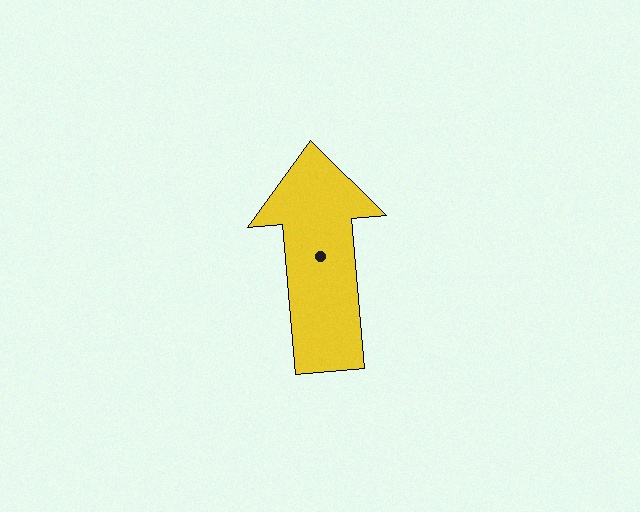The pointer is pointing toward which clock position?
Roughly 12 o'clock.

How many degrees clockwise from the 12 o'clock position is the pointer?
Approximately 355 degrees.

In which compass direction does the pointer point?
North.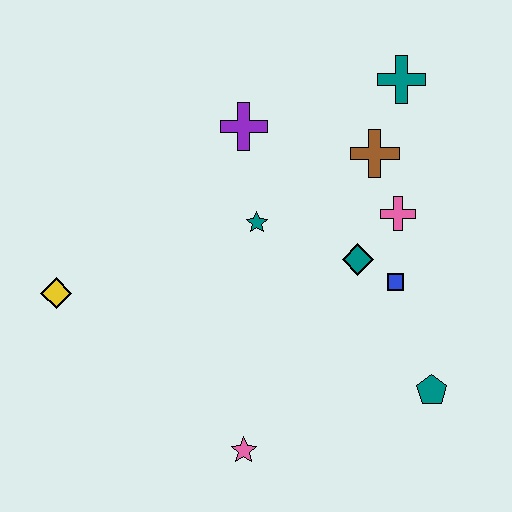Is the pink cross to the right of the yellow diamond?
Yes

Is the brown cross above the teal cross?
No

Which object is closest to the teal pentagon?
The blue square is closest to the teal pentagon.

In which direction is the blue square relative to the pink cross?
The blue square is below the pink cross.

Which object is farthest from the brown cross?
The yellow diamond is farthest from the brown cross.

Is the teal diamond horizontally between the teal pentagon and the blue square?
No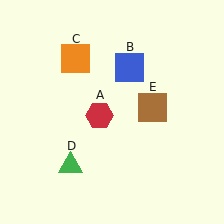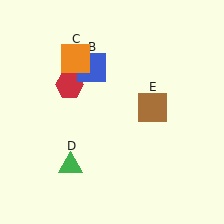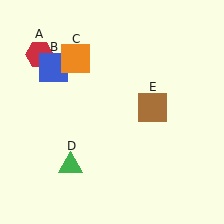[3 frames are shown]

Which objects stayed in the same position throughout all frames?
Orange square (object C) and green triangle (object D) and brown square (object E) remained stationary.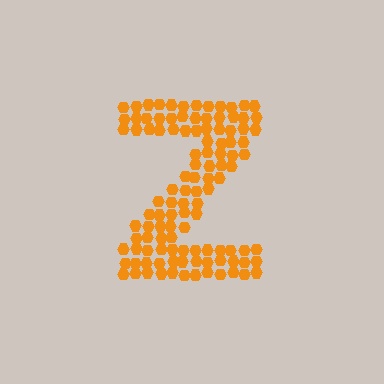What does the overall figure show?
The overall figure shows the letter Z.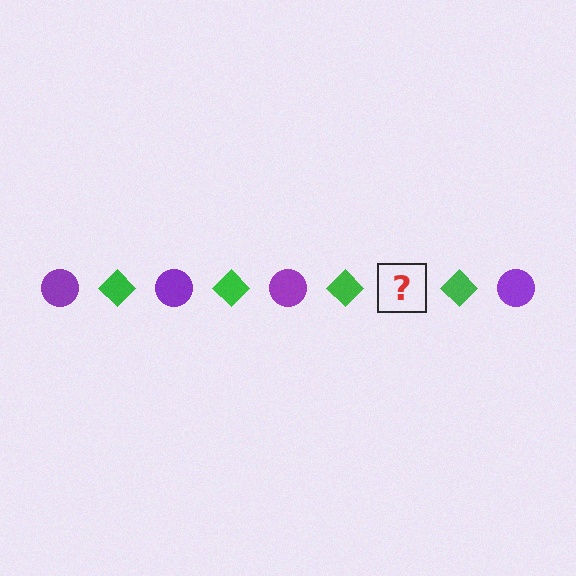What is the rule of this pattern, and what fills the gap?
The rule is that the pattern alternates between purple circle and green diamond. The gap should be filled with a purple circle.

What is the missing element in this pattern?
The missing element is a purple circle.